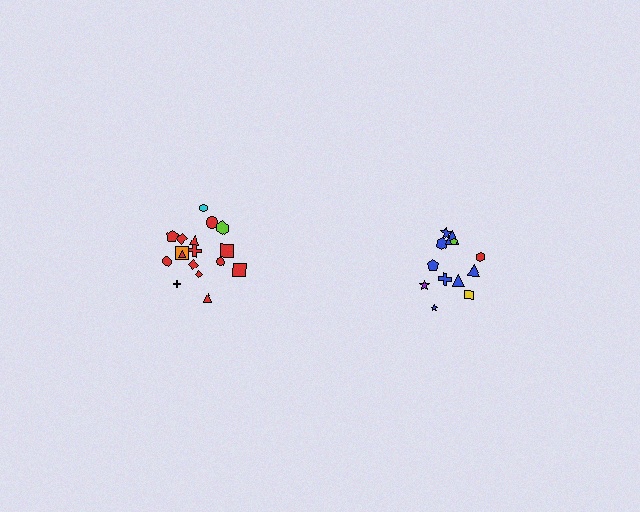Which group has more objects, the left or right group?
The left group.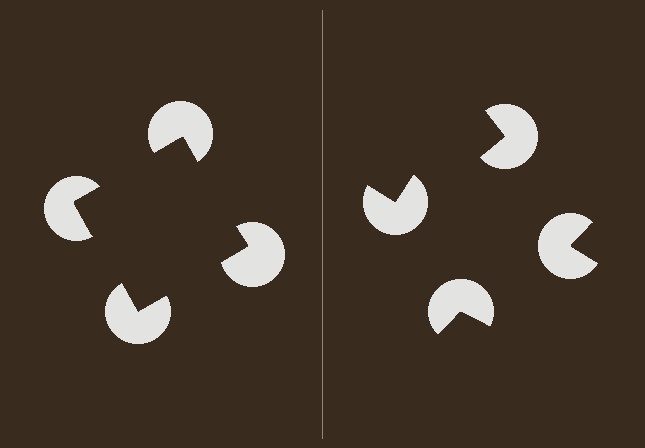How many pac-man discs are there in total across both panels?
8 — 4 on each side.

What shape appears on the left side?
An illusory square.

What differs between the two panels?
The pac-man discs are positioned identically on both sides; only the wedge orientations differ. On the left they align to a square; on the right they are misaligned.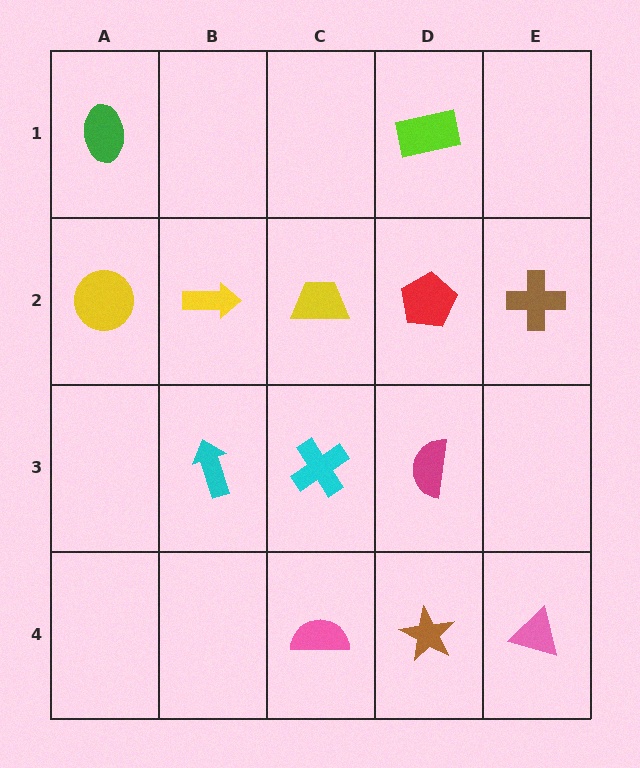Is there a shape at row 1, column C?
No, that cell is empty.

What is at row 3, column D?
A magenta semicircle.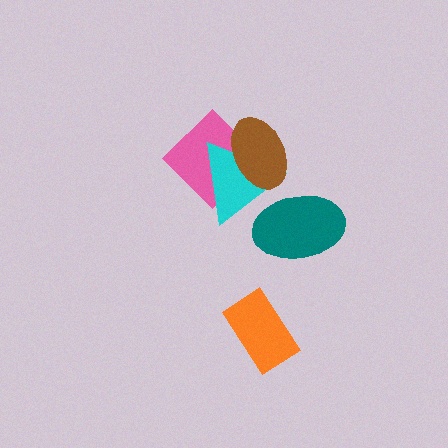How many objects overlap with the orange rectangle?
0 objects overlap with the orange rectangle.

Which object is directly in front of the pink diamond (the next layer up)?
The cyan triangle is directly in front of the pink diamond.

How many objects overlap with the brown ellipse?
2 objects overlap with the brown ellipse.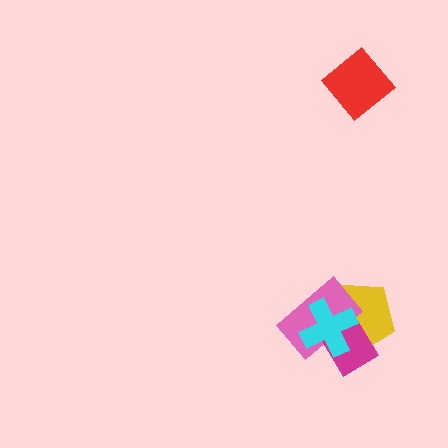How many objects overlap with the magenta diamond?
3 objects overlap with the magenta diamond.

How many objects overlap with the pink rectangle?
3 objects overlap with the pink rectangle.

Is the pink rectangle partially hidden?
Yes, it is partially covered by another shape.